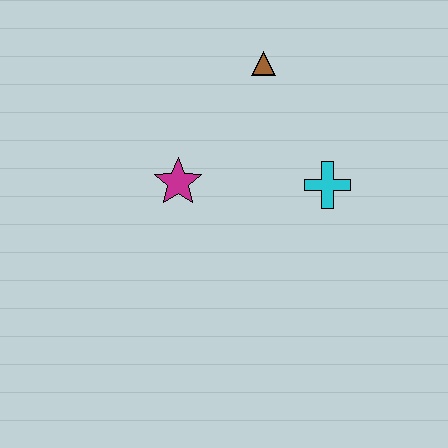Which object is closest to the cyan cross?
The brown triangle is closest to the cyan cross.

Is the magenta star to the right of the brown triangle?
No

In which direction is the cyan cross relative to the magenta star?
The cyan cross is to the right of the magenta star.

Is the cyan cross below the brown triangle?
Yes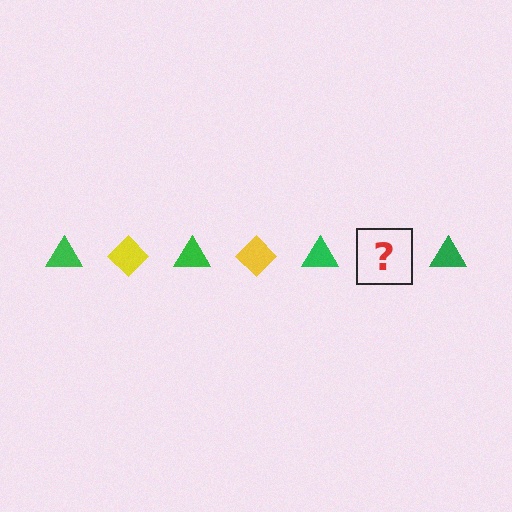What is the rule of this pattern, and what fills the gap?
The rule is that the pattern alternates between green triangle and yellow diamond. The gap should be filled with a yellow diamond.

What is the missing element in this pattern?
The missing element is a yellow diamond.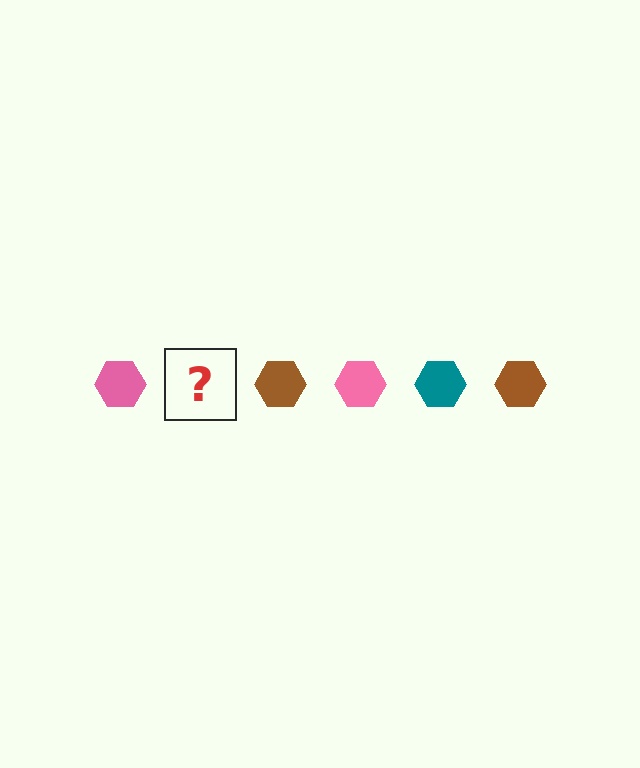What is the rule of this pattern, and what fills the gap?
The rule is that the pattern cycles through pink, teal, brown hexagons. The gap should be filled with a teal hexagon.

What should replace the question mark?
The question mark should be replaced with a teal hexagon.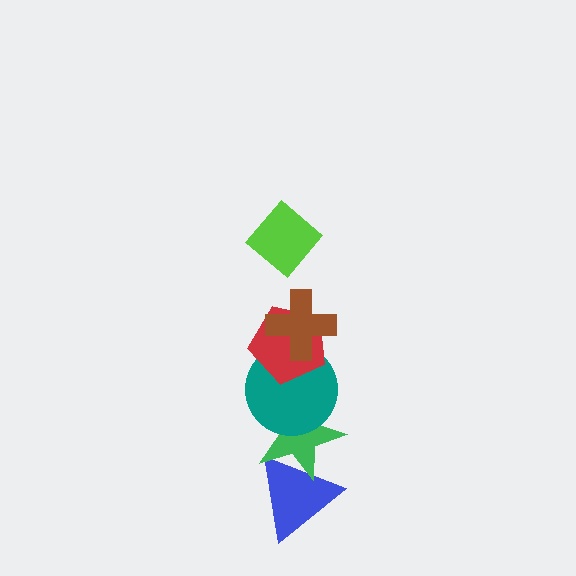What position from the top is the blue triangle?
The blue triangle is 6th from the top.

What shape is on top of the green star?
The teal circle is on top of the green star.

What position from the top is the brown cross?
The brown cross is 2nd from the top.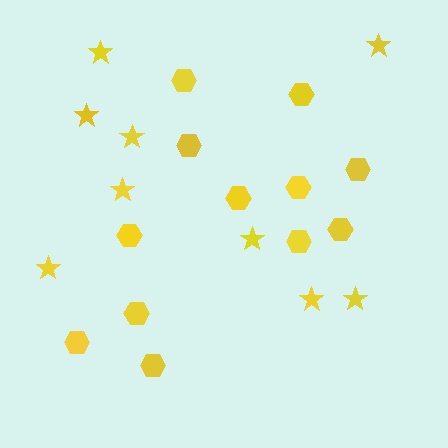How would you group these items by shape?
There are 2 groups: one group of hexagons (12) and one group of stars (9).